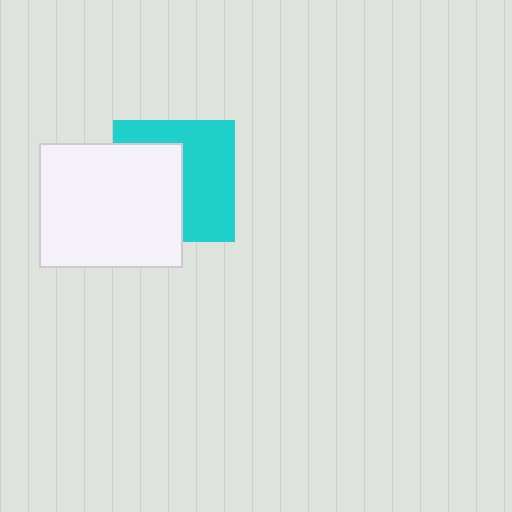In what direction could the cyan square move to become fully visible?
The cyan square could move right. That would shift it out from behind the white rectangle entirely.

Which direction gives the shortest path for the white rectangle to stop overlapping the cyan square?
Moving left gives the shortest separation.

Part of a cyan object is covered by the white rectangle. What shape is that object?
It is a square.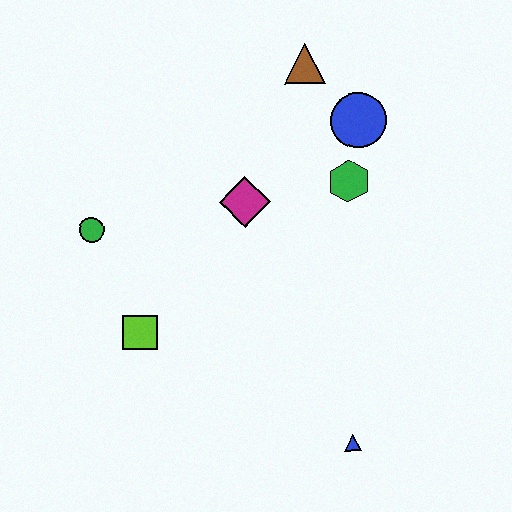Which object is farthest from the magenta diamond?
The blue triangle is farthest from the magenta diamond.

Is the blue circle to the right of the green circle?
Yes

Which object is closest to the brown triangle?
The blue circle is closest to the brown triangle.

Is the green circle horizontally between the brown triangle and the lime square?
No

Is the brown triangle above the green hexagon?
Yes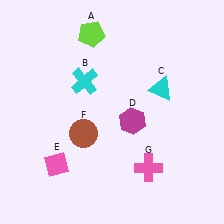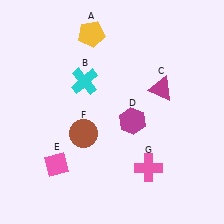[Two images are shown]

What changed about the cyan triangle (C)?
In Image 1, C is cyan. In Image 2, it changed to magenta.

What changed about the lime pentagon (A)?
In Image 1, A is lime. In Image 2, it changed to yellow.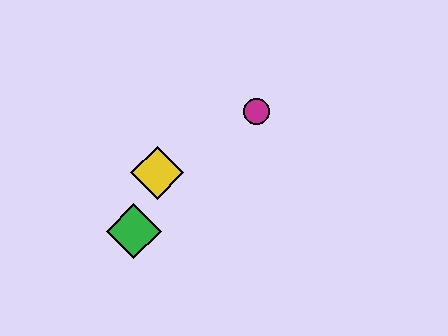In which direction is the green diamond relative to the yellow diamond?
The green diamond is below the yellow diamond.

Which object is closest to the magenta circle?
The yellow diamond is closest to the magenta circle.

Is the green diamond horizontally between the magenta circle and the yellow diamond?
No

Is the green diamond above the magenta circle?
No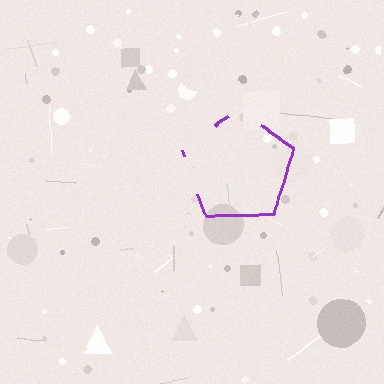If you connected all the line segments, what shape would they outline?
They would outline a pentagon.